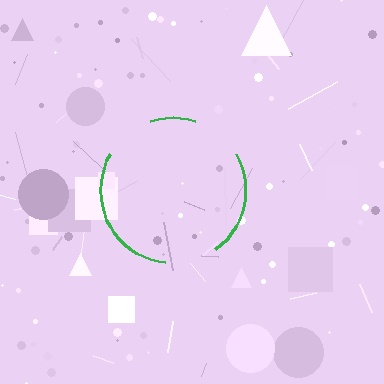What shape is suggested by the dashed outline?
The dashed outline suggests a circle.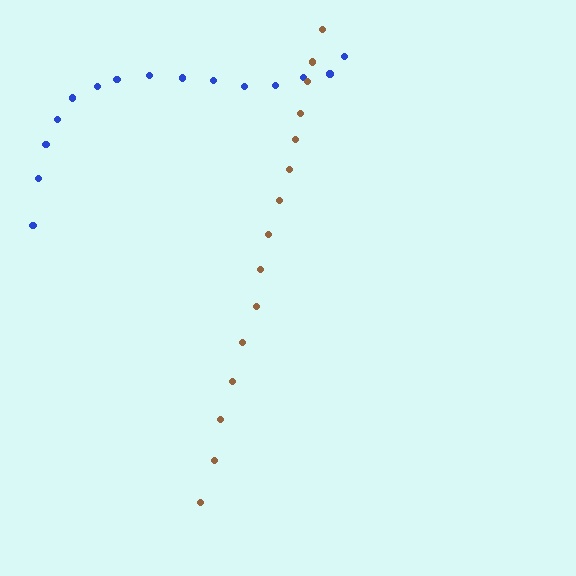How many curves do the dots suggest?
There are 2 distinct paths.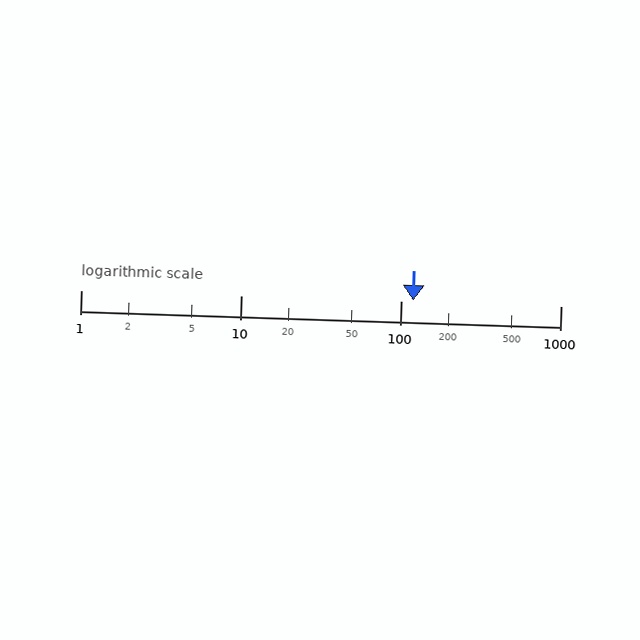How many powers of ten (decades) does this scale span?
The scale spans 3 decades, from 1 to 1000.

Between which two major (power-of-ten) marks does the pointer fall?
The pointer is between 100 and 1000.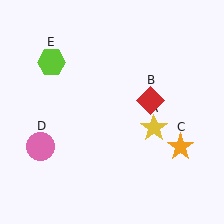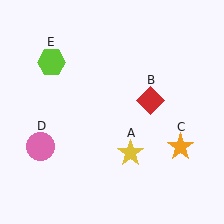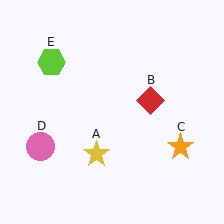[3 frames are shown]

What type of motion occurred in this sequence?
The yellow star (object A) rotated clockwise around the center of the scene.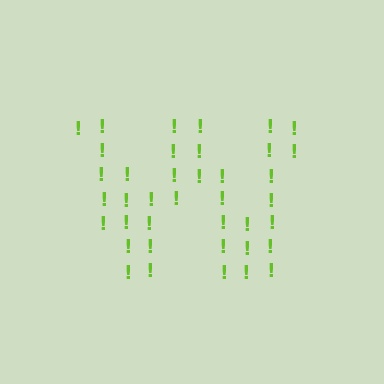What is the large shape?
The large shape is the letter W.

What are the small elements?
The small elements are exclamation marks.